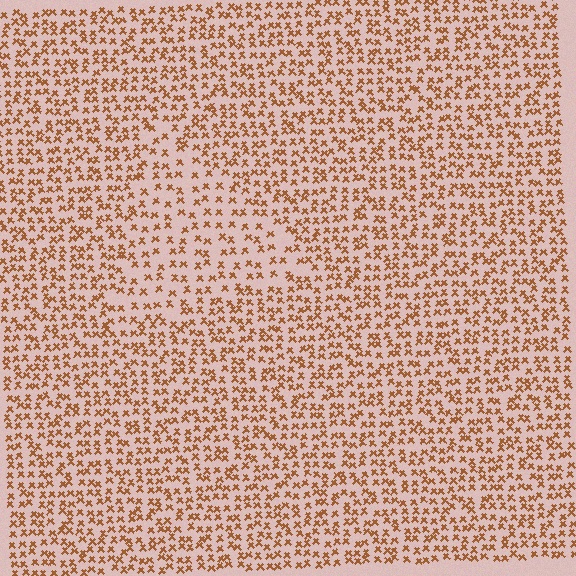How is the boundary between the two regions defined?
The boundary is defined by a change in element density (approximately 1.7x ratio). All elements are the same color, size, and shape.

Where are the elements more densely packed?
The elements are more densely packed outside the triangle boundary.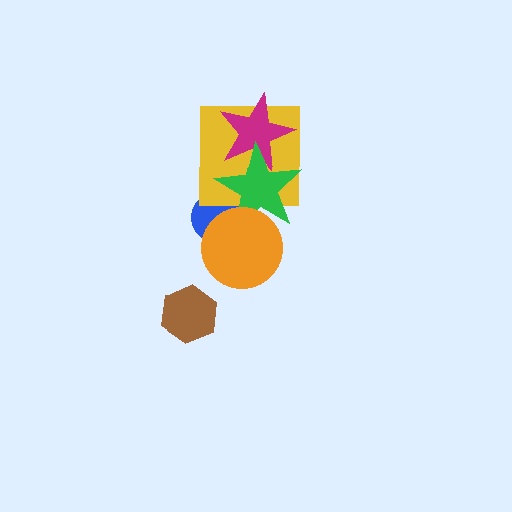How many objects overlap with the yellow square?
2 objects overlap with the yellow square.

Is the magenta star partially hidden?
Yes, it is partially covered by another shape.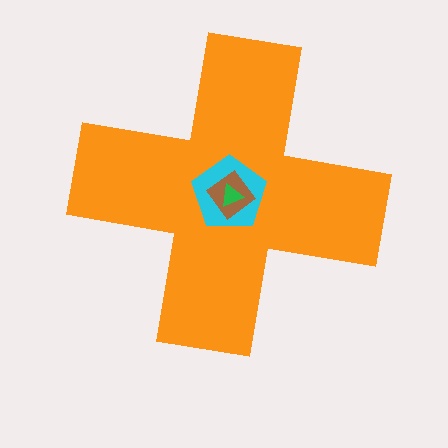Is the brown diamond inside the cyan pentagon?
Yes.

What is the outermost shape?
The orange cross.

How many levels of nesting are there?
4.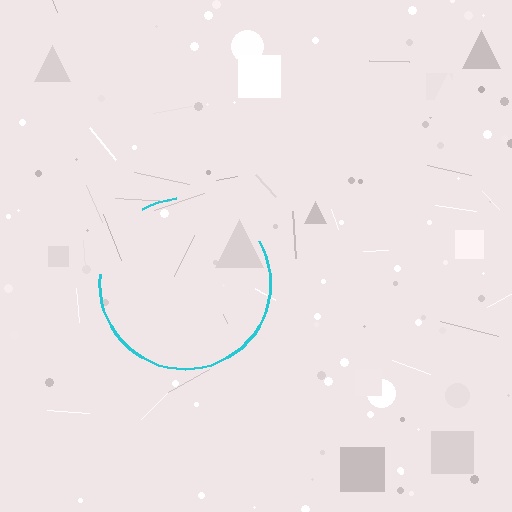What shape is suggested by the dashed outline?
The dashed outline suggests a circle.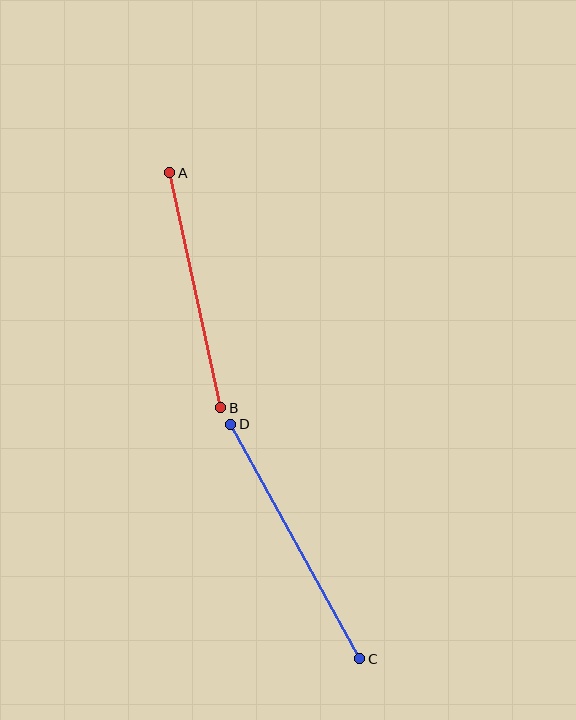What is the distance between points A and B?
The distance is approximately 241 pixels.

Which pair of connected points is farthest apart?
Points C and D are farthest apart.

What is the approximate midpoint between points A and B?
The midpoint is at approximately (195, 290) pixels.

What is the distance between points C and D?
The distance is approximately 268 pixels.